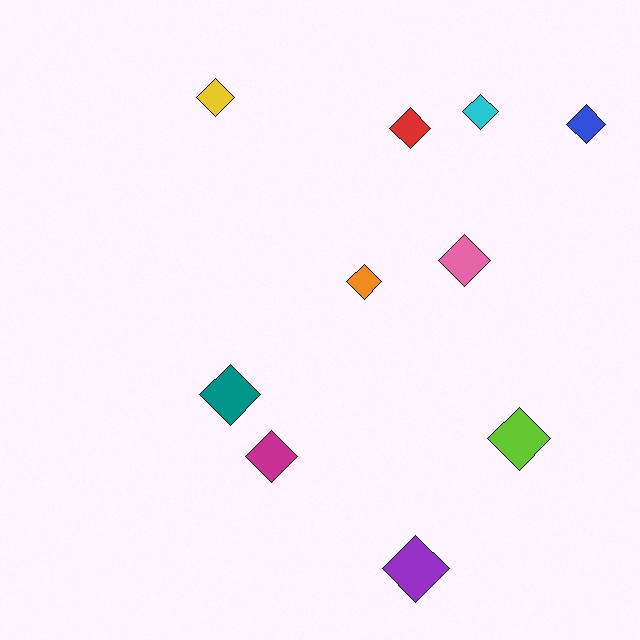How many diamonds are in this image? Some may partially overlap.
There are 10 diamonds.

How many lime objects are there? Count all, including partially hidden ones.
There is 1 lime object.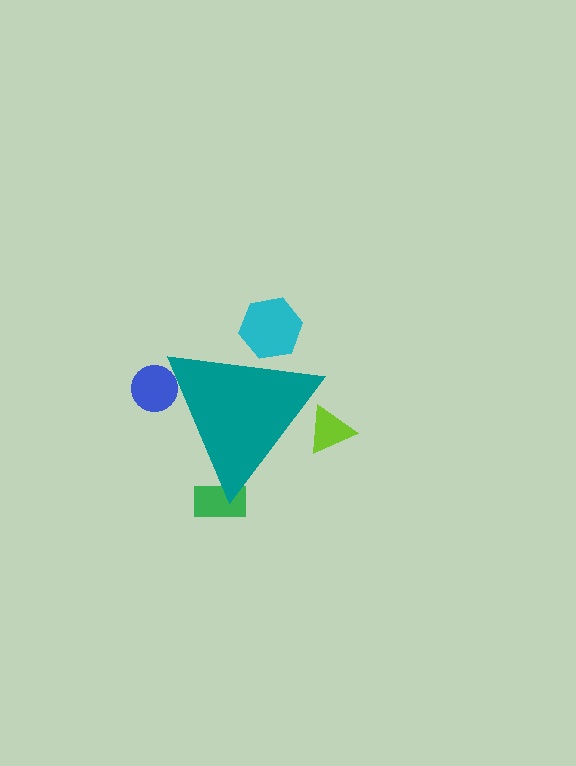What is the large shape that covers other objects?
A teal triangle.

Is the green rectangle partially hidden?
Yes, the green rectangle is partially hidden behind the teal triangle.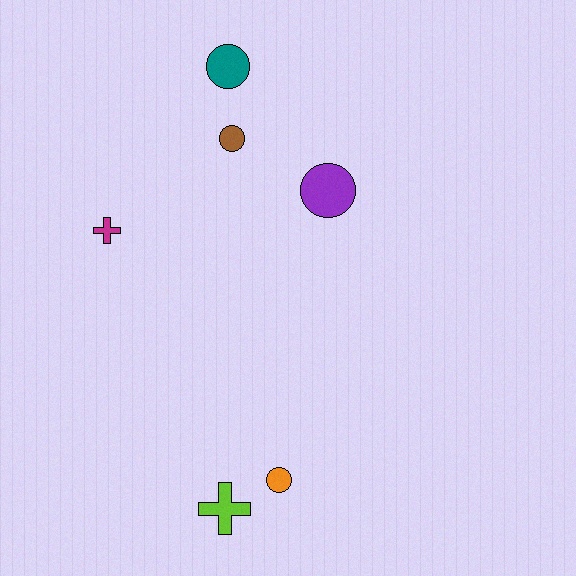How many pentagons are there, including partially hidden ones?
There are no pentagons.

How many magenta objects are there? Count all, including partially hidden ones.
There is 1 magenta object.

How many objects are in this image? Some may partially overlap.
There are 6 objects.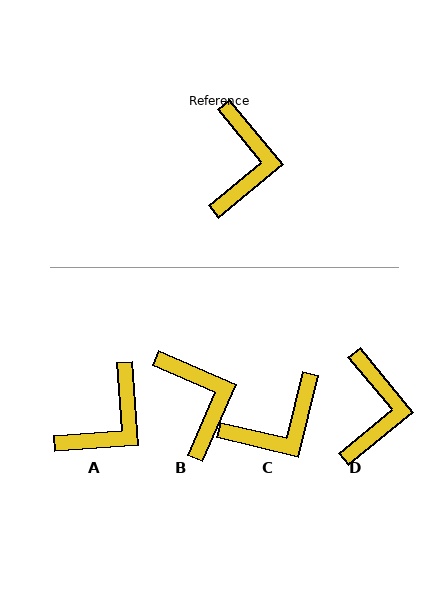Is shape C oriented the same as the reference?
No, it is off by about 53 degrees.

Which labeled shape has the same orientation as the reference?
D.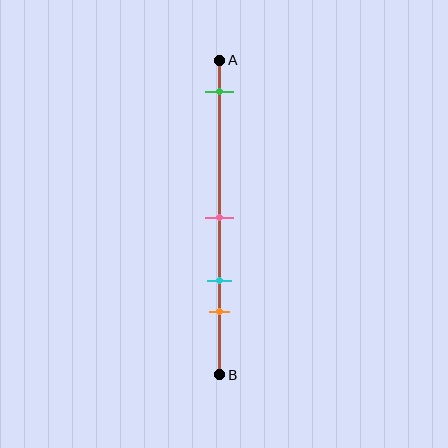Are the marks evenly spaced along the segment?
No, the marks are not evenly spaced.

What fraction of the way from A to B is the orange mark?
The orange mark is approximately 80% (0.8) of the way from A to B.